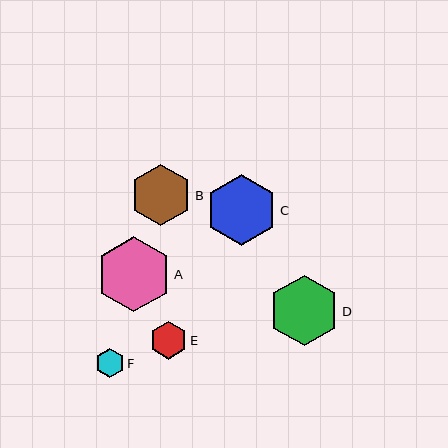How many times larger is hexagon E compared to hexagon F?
Hexagon E is approximately 1.3 times the size of hexagon F.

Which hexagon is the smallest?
Hexagon F is the smallest with a size of approximately 29 pixels.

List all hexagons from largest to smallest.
From largest to smallest: A, C, D, B, E, F.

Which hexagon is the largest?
Hexagon A is the largest with a size of approximately 75 pixels.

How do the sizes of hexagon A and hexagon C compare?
Hexagon A and hexagon C are approximately the same size.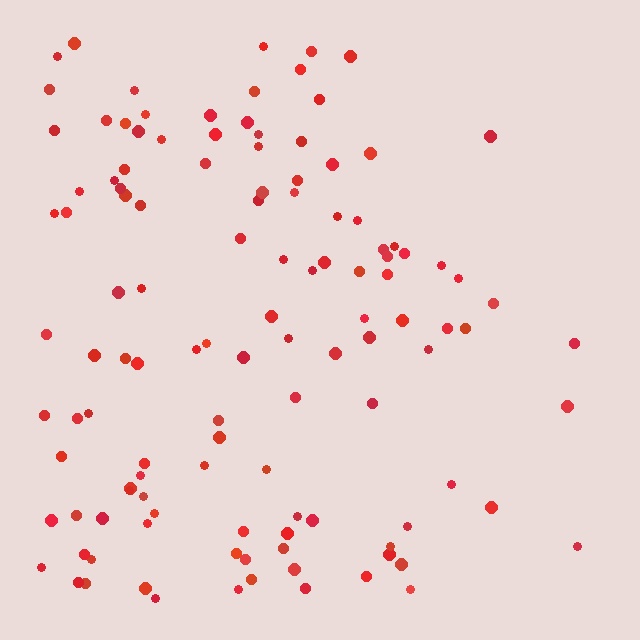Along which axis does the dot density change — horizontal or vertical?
Horizontal.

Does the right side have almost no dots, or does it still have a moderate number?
Still a moderate number, just noticeably fewer than the left.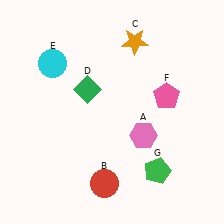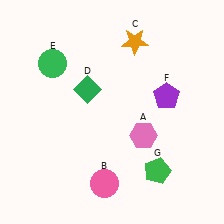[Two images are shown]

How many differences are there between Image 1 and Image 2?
There are 3 differences between the two images.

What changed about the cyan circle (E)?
In Image 1, E is cyan. In Image 2, it changed to green.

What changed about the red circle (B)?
In Image 1, B is red. In Image 2, it changed to pink.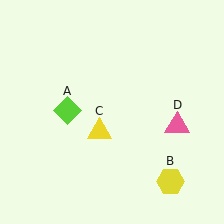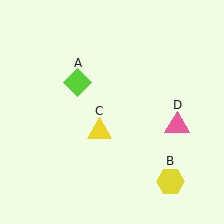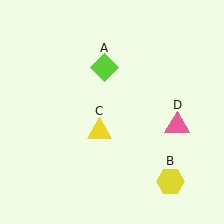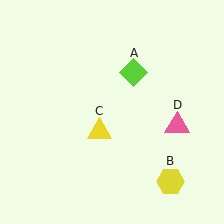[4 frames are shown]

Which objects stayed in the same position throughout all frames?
Yellow hexagon (object B) and yellow triangle (object C) and pink triangle (object D) remained stationary.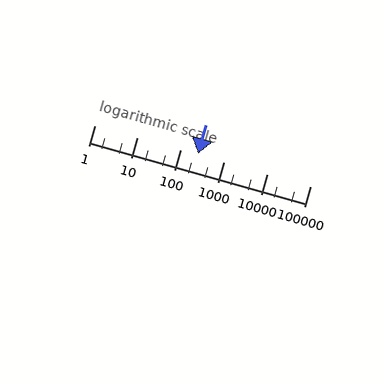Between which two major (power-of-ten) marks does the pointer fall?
The pointer is between 100 and 1000.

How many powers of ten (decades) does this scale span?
The scale spans 5 decades, from 1 to 100000.